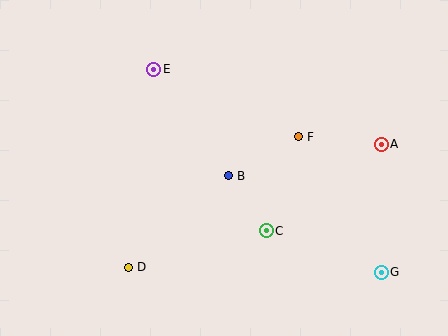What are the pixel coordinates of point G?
Point G is at (381, 272).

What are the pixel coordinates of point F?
Point F is at (298, 137).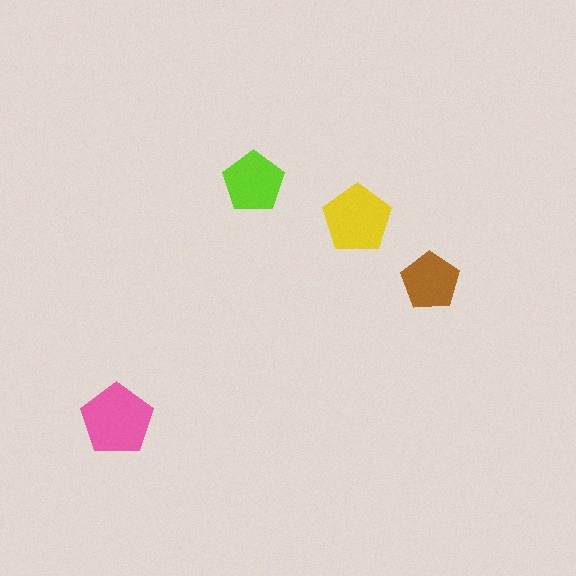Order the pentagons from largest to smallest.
the pink one, the yellow one, the lime one, the brown one.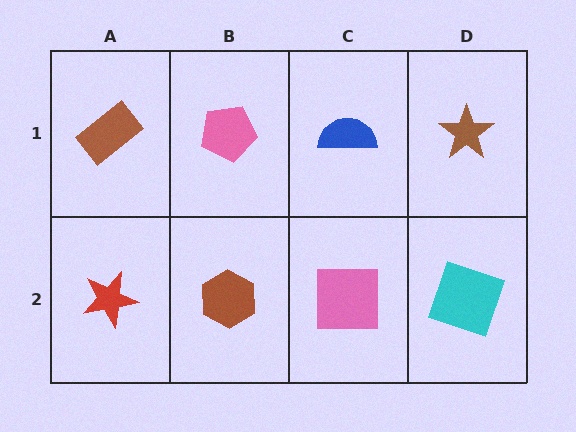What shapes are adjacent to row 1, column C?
A pink square (row 2, column C), a pink pentagon (row 1, column B), a brown star (row 1, column D).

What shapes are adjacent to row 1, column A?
A red star (row 2, column A), a pink pentagon (row 1, column B).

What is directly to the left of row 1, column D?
A blue semicircle.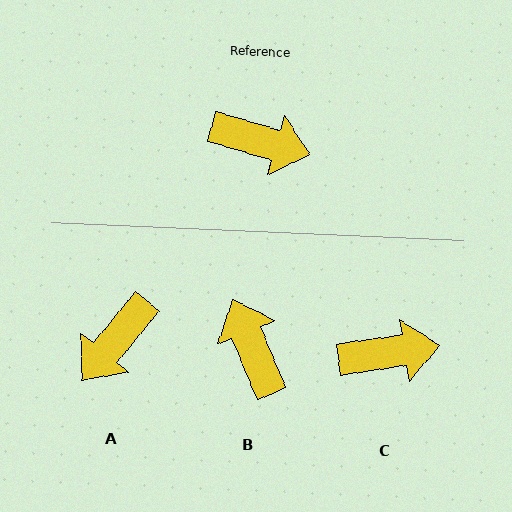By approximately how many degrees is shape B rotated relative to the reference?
Approximately 128 degrees counter-clockwise.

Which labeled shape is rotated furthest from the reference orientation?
B, about 128 degrees away.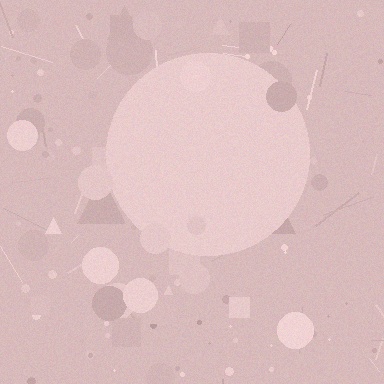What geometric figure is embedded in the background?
A circle is embedded in the background.